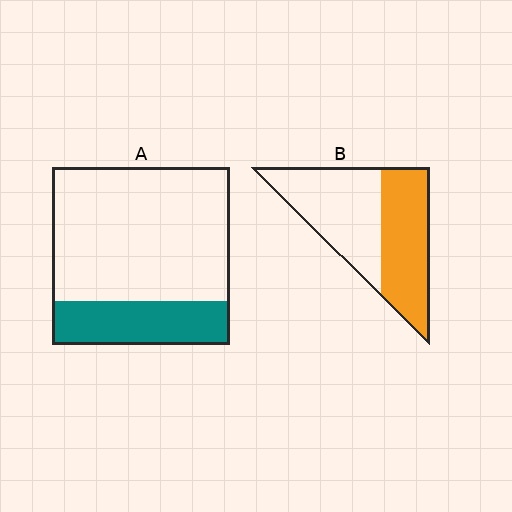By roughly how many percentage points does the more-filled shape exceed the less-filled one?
By roughly 20 percentage points (B over A).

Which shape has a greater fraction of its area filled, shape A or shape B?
Shape B.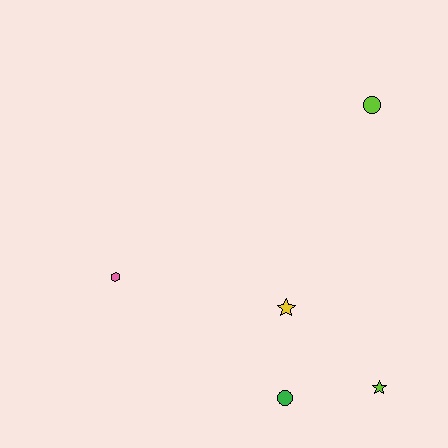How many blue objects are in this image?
There are no blue objects.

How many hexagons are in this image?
There is 1 hexagon.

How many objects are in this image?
There are 5 objects.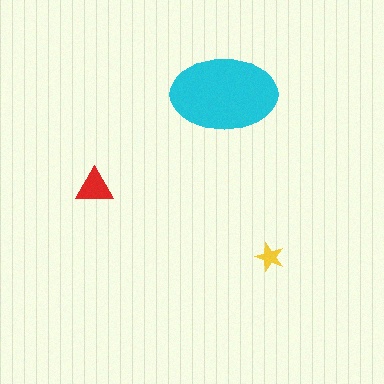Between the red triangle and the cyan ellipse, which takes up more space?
The cyan ellipse.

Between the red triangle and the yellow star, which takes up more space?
The red triangle.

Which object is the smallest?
The yellow star.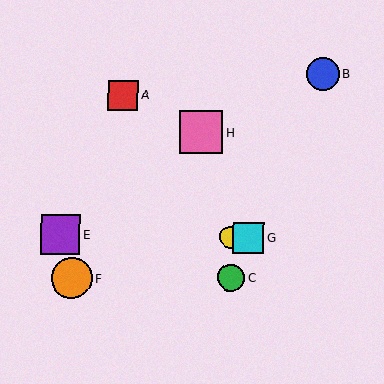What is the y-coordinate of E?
Object E is at y≈235.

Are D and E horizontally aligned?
Yes, both are at y≈237.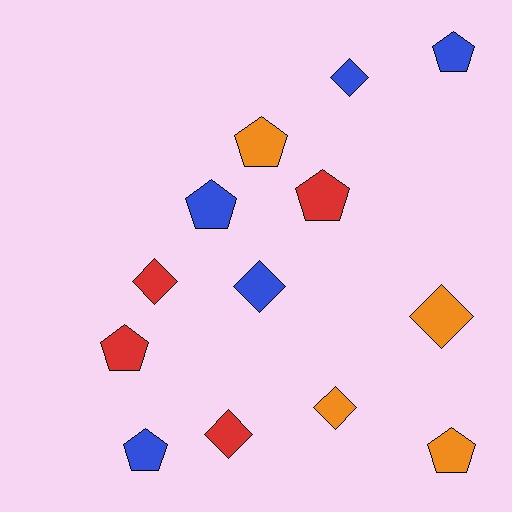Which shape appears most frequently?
Pentagon, with 7 objects.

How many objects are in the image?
There are 13 objects.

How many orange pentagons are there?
There are 2 orange pentagons.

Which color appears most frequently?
Blue, with 5 objects.